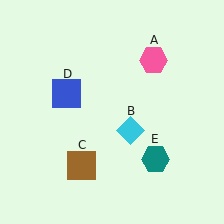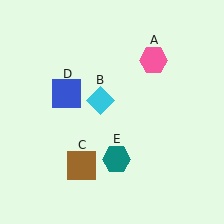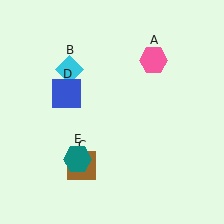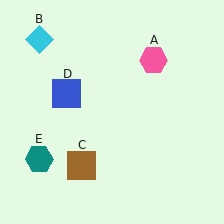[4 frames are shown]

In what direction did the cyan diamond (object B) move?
The cyan diamond (object B) moved up and to the left.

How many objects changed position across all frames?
2 objects changed position: cyan diamond (object B), teal hexagon (object E).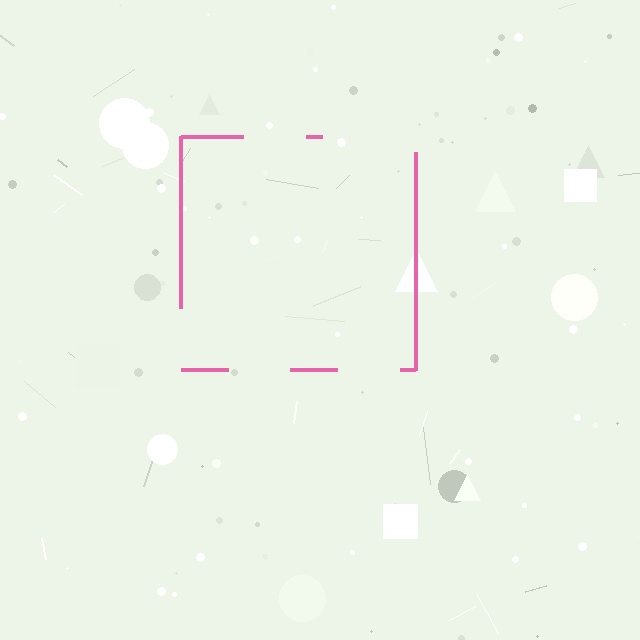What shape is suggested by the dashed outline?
The dashed outline suggests a square.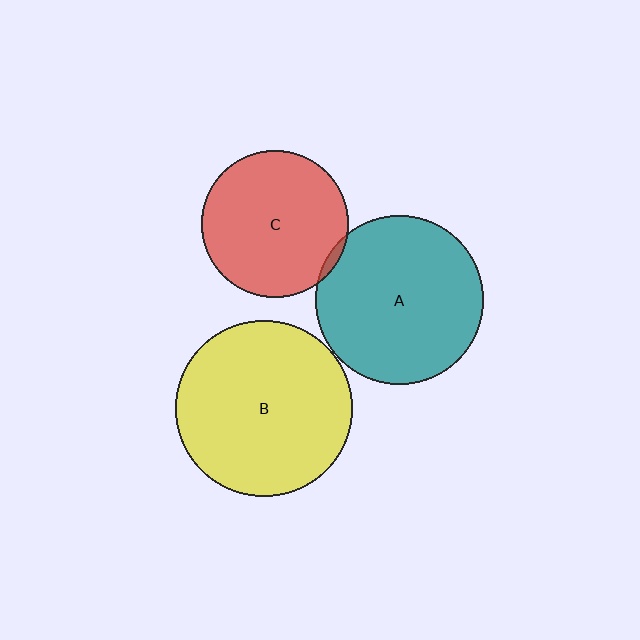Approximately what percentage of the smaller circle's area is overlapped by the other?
Approximately 5%.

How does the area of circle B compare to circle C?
Approximately 1.4 times.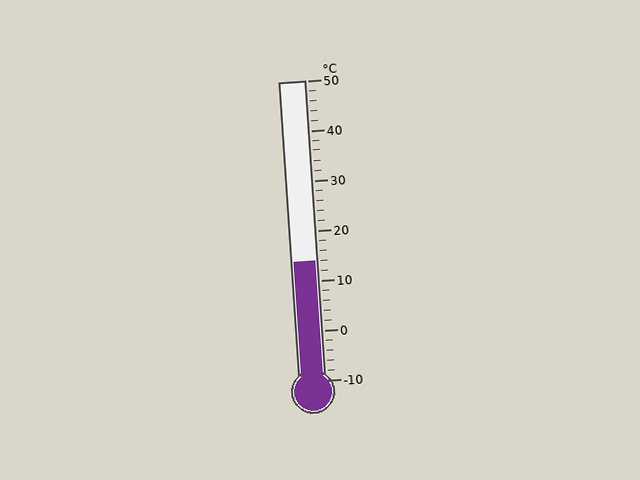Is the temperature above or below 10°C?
The temperature is above 10°C.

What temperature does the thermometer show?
The thermometer shows approximately 14°C.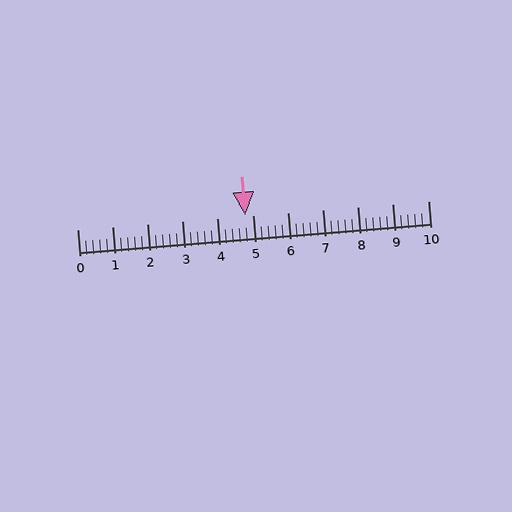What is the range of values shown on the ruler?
The ruler shows values from 0 to 10.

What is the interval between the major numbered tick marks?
The major tick marks are spaced 1 units apart.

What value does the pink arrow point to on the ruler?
The pink arrow points to approximately 4.8.